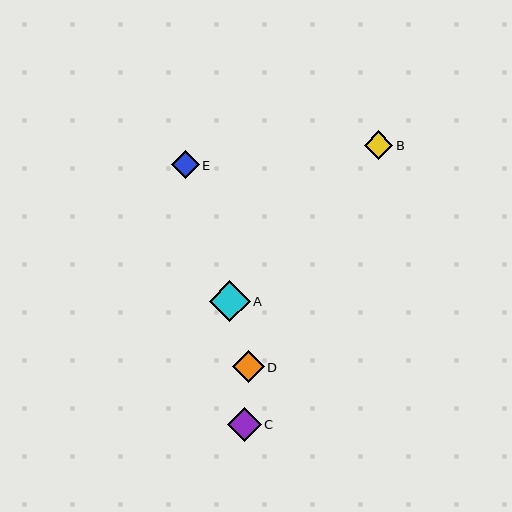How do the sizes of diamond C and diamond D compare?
Diamond C and diamond D are approximately the same size.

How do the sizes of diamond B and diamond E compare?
Diamond B and diamond E are approximately the same size.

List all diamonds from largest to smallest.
From largest to smallest: A, C, D, B, E.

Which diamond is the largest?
Diamond A is the largest with a size of approximately 41 pixels.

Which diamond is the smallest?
Diamond E is the smallest with a size of approximately 27 pixels.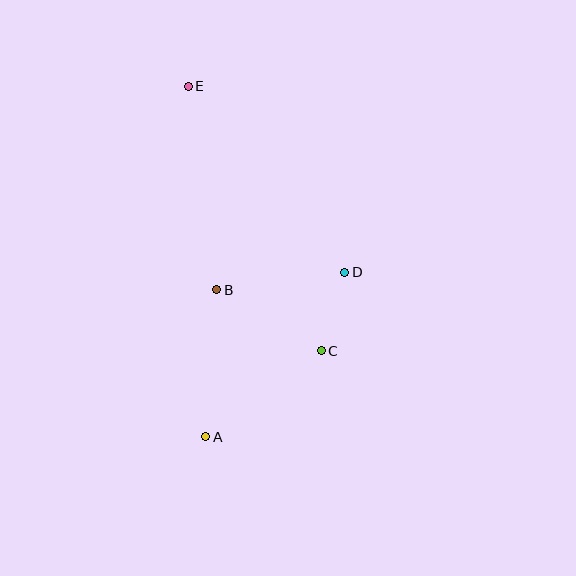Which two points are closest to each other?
Points C and D are closest to each other.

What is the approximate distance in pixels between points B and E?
The distance between B and E is approximately 205 pixels.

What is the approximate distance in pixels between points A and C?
The distance between A and C is approximately 144 pixels.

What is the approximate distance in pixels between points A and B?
The distance between A and B is approximately 147 pixels.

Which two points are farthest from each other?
Points A and E are farthest from each other.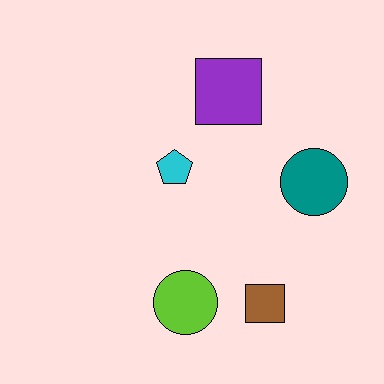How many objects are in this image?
There are 5 objects.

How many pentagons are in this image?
There is 1 pentagon.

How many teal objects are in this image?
There is 1 teal object.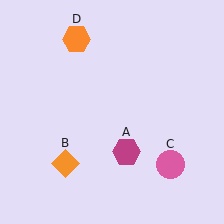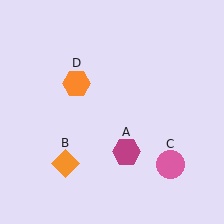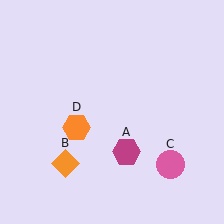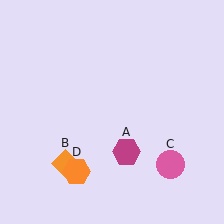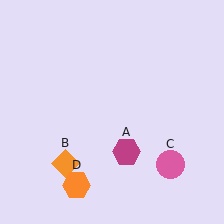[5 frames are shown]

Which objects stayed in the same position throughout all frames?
Magenta hexagon (object A) and orange diamond (object B) and pink circle (object C) remained stationary.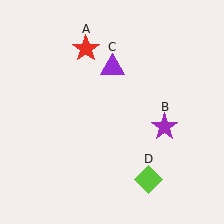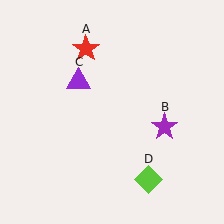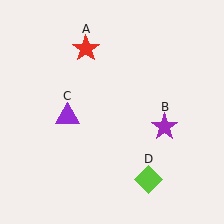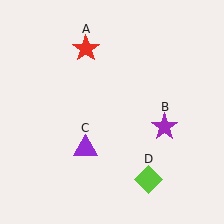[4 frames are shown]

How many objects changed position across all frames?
1 object changed position: purple triangle (object C).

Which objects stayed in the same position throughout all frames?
Red star (object A) and purple star (object B) and lime diamond (object D) remained stationary.